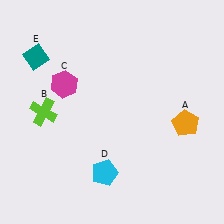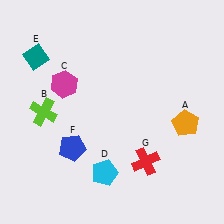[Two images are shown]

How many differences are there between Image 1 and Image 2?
There are 2 differences between the two images.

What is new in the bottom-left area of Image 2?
A blue pentagon (F) was added in the bottom-left area of Image 2.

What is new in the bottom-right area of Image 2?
A red cross (G) was added in the bottom-right area of Image 2.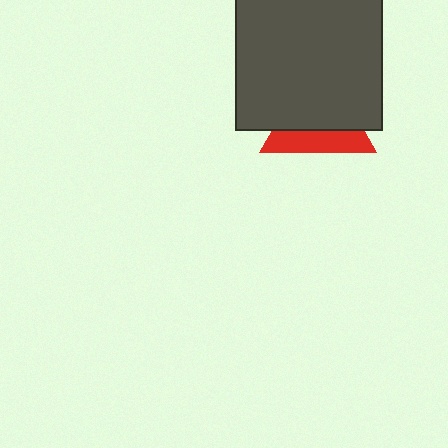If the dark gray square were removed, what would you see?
You would see the complete red triangle.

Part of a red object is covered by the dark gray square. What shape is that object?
It is a triangle.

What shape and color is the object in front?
The object in front is a dark gray square.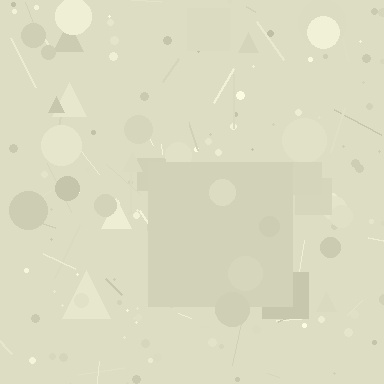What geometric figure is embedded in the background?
A square is embedded in the background.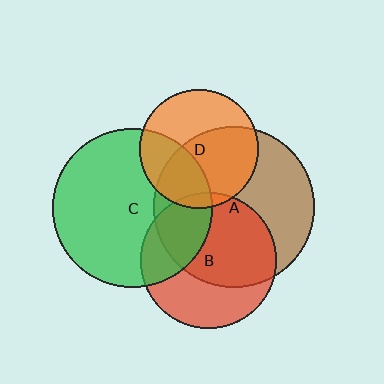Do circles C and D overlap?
Yes.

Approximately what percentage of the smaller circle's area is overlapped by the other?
Approximately 35%.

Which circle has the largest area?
Circle A (brown).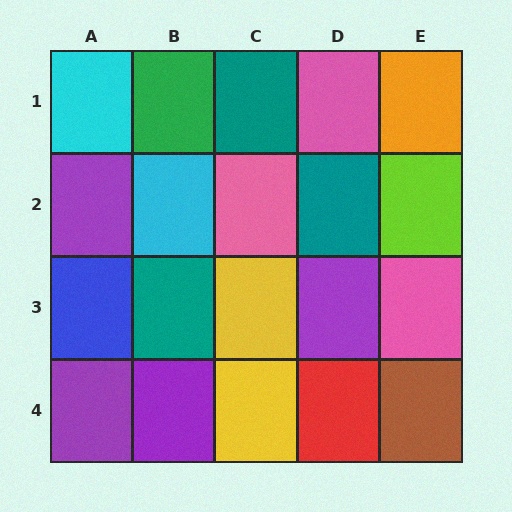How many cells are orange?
1 cell is orange.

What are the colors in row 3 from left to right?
Blue, teal, yellow, purple, pink.